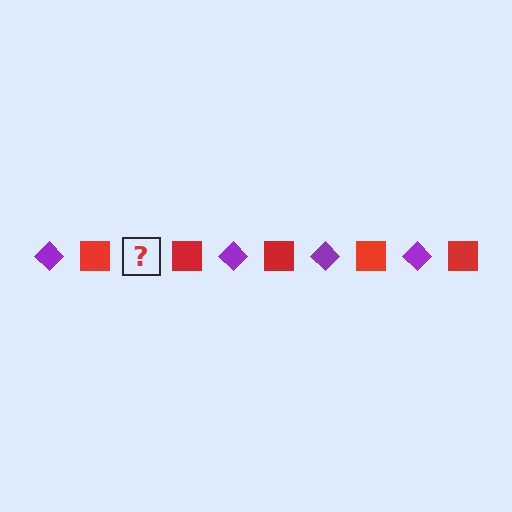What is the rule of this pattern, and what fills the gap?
The rule is that the pattern alternates between purple diamond and red square. The gap should be filled with a purple diamond.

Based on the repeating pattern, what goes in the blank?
The blank should be a purple diamond.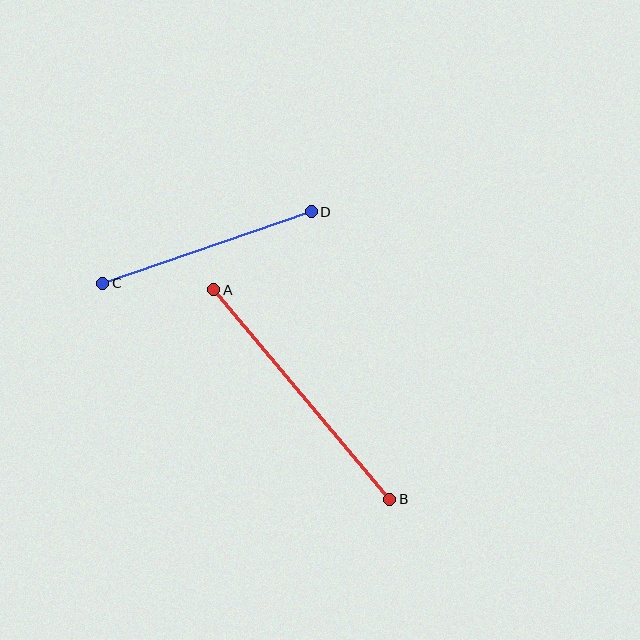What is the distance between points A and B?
The distance is approximately 274 pixels.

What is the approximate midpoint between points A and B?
The midpoint is at approximately (302, 395) pixels.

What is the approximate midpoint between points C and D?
The midpoint is at approximately (207, 247) pixels.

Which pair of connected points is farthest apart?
Points A and B are farthest apart.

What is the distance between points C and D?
The distance is approximately 220 pixels.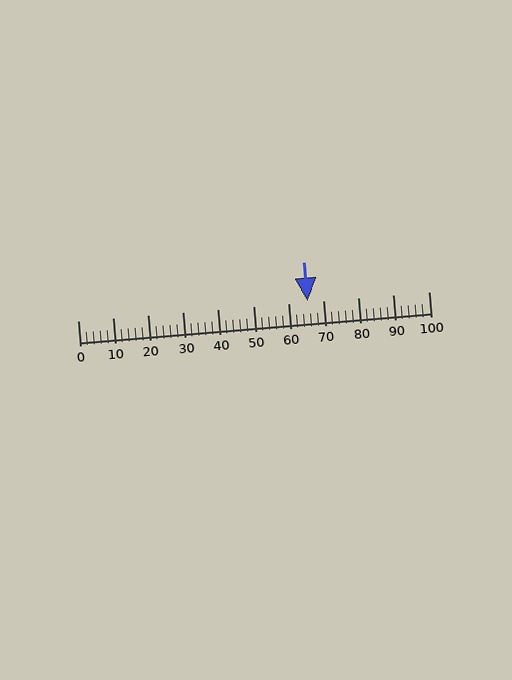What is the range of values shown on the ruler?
The ruler shows values from 0 to 100.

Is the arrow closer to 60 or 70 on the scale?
The arrow is closer to 70.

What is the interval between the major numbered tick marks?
The major tick marks are spaced 10 units apart.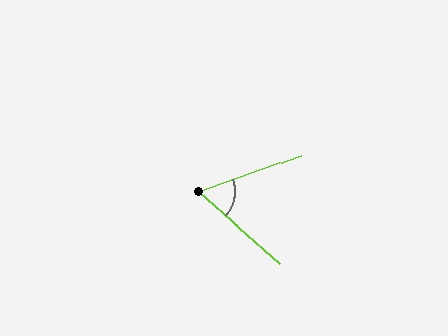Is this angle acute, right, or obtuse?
It is acute.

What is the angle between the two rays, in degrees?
Approximately 61 degrees.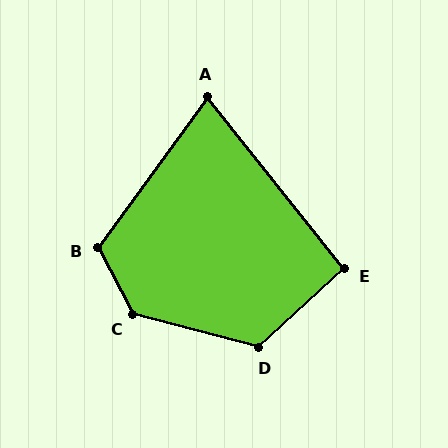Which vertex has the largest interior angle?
C, at approximately 133 degrees.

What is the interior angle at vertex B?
Approximately 116 degrees (obtuse).